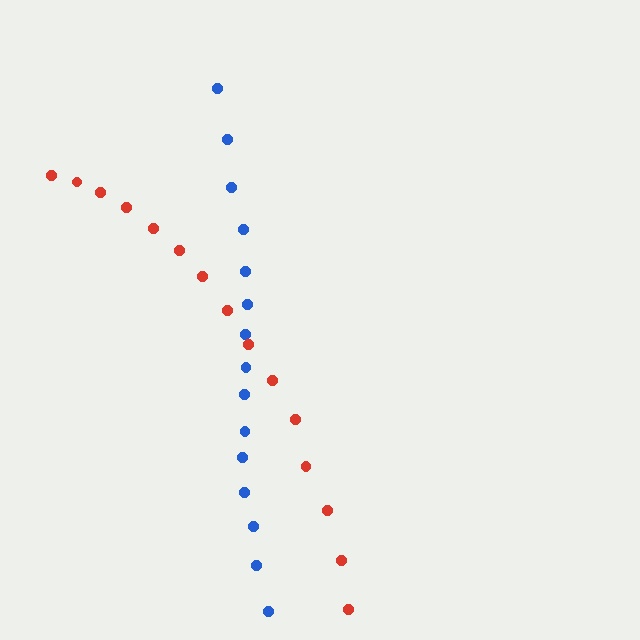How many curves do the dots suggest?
There are 2 distinct paths.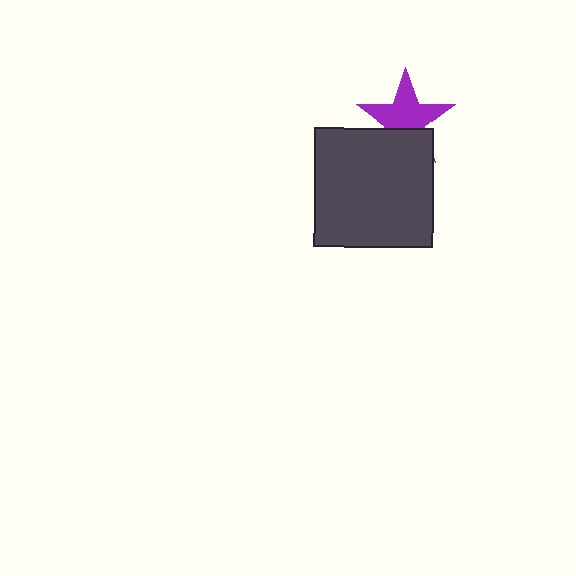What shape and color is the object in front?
The object in front is a dark gray square.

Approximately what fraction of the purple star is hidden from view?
Roughly 35% of the purple star is hidden behind the dark gray square.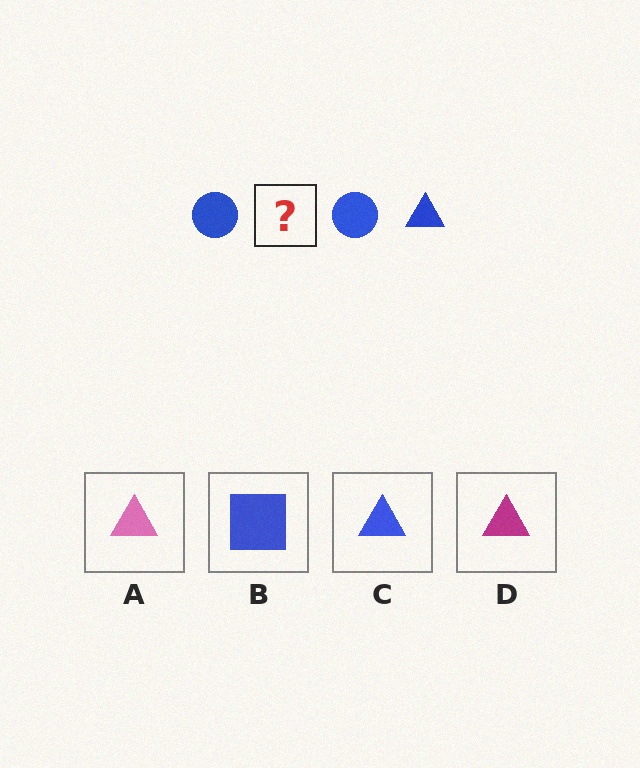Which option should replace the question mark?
Option C.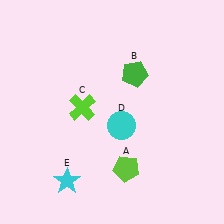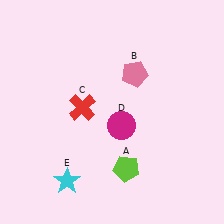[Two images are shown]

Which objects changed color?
B changed from green to pink. C changed from lime to red. D changed from cyan to magenta.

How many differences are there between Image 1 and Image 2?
There are 3 differences between the two images.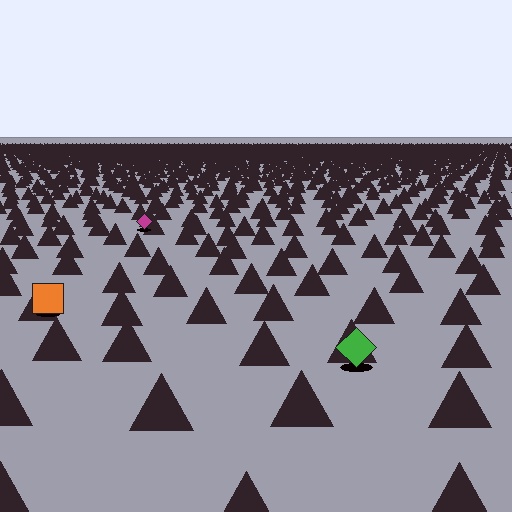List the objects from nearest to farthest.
From nearest to farthest: the green diamond, the orange square, the magenta diamond.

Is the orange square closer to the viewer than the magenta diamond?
Yes. The orange square is closer — you can tell from the texture gradient: the ground texture is coarser near it.